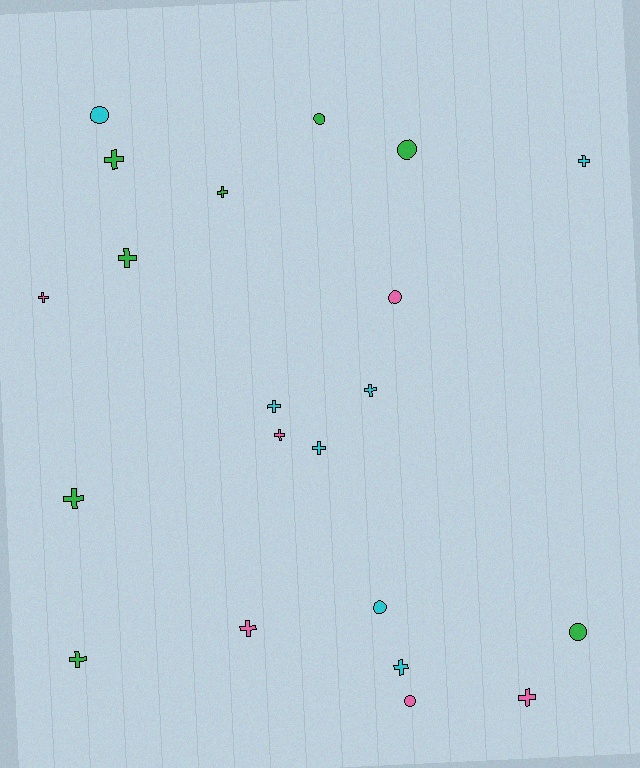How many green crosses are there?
There are 5 green crosses.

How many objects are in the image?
There are 21 objects.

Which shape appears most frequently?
Cross, with 14 objects.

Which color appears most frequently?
Green, with 8 objects.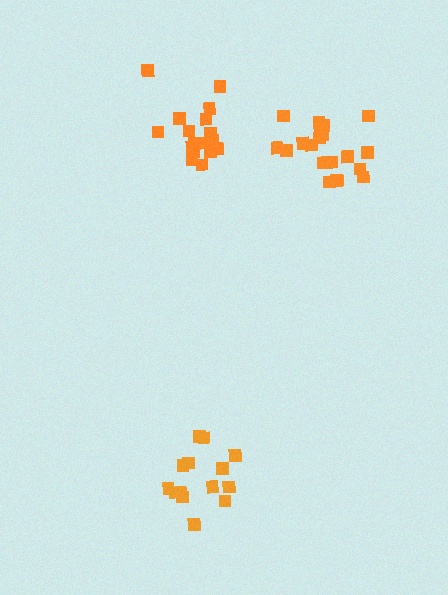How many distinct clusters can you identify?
There are 3 distinct clusters.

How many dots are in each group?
Group 1: 14 dots, Group 2: 17 dots, Group 3: 20 dots (51 total).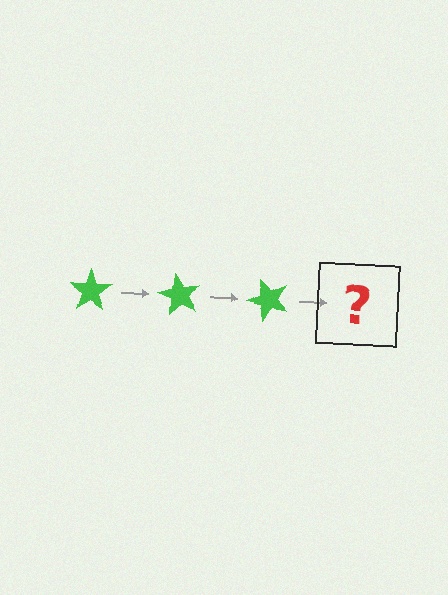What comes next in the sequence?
The next element should be a green star rotated 180 degrees.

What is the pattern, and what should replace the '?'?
The pattern is that the star rotates 60 degrees each step. The '?' should be a green star rotated 180 degrees.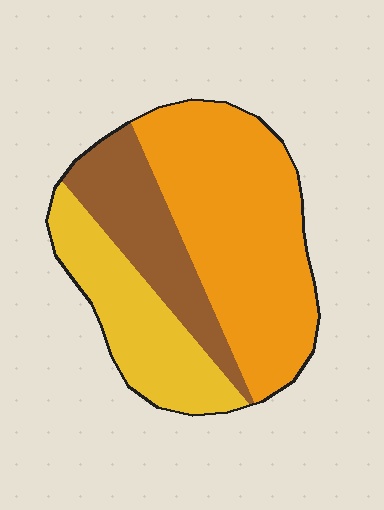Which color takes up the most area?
Orange, at roughly 50%.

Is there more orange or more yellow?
Orange.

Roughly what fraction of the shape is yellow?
Yellow covers 26% of the shape.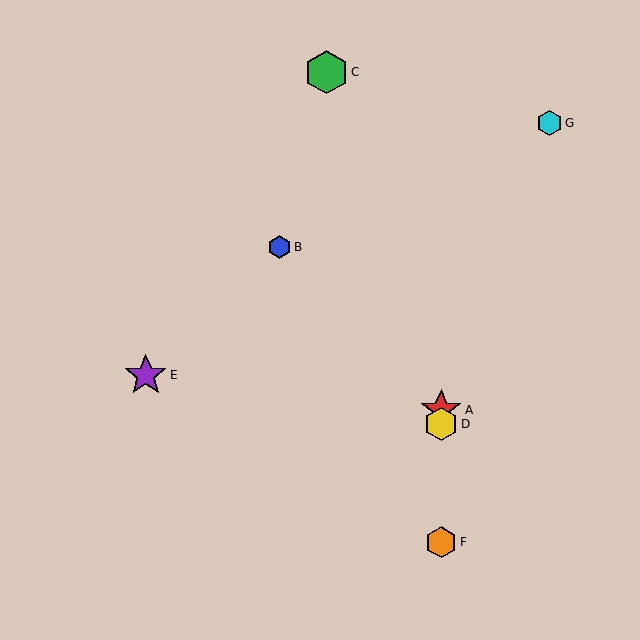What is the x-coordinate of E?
Object E is at x≈146.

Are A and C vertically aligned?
No, A is at x≈441 and C is at x≈326.